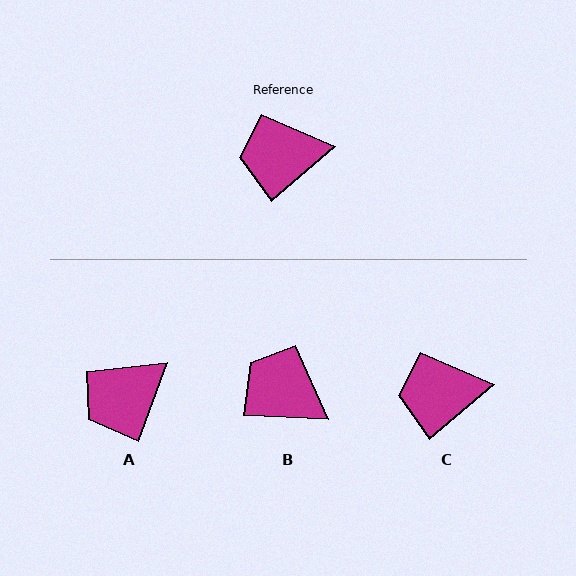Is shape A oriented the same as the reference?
No, it is off by about 30 degrees.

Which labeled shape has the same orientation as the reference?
C.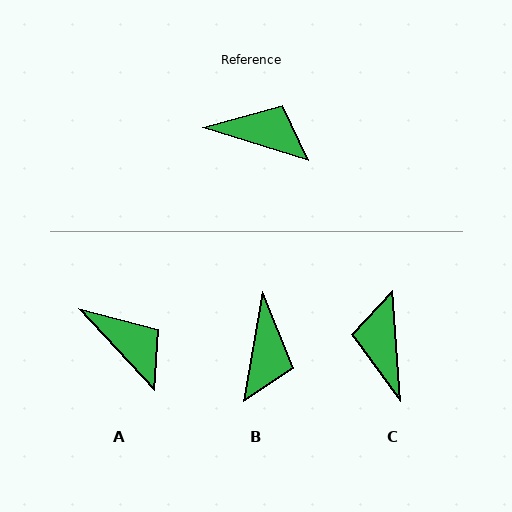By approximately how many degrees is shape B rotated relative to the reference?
Approximately 82 degrees clockwise.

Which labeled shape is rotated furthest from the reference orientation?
C, about 112 degrees away.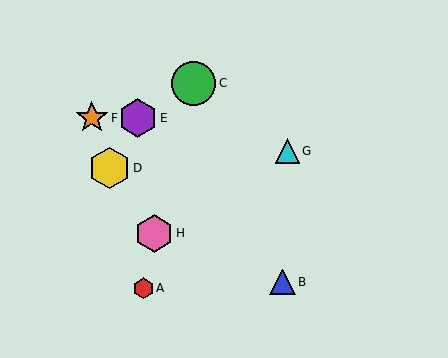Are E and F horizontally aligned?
Yes, both are at y≈118.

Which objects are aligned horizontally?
Objects E, F are aligned horizontally.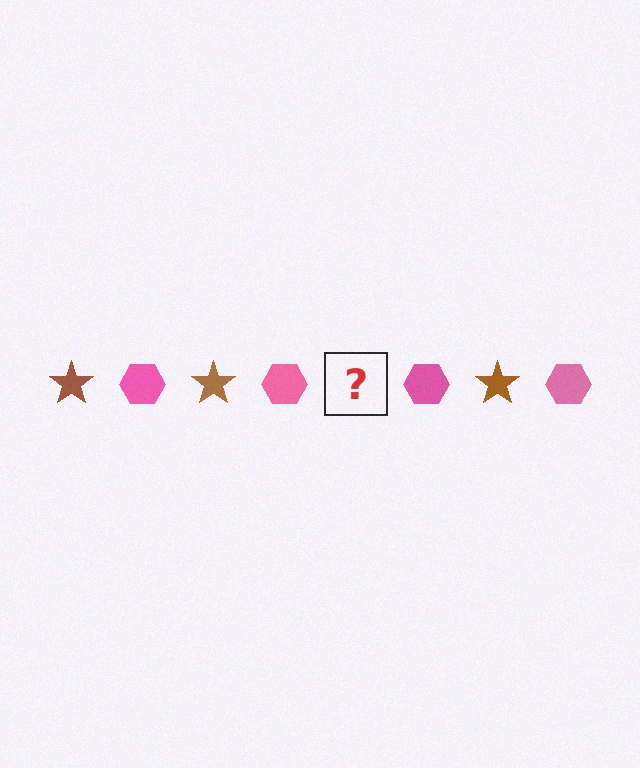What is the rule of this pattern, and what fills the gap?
The rule is that the pattern alternates between brown star and pink hexagon. The gap should be filled with a brown star.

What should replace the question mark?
The question mark should be replaced with a brown star.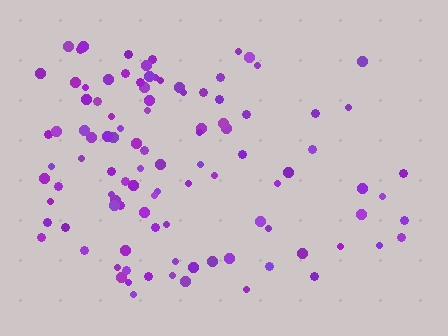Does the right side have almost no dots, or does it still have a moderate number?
Still a moderate number, just noticeably fewer than the left.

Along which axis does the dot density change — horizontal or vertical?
Horizontal.